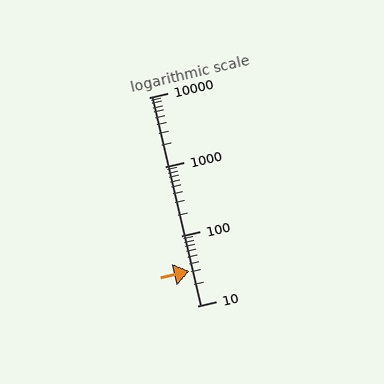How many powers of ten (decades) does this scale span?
The scale spans 3 decades, from 10 to 10000.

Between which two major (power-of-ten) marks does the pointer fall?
The pointer is between 10 and 100.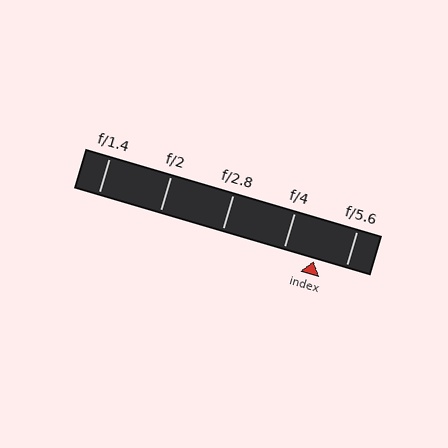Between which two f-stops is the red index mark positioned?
The index mark is between f/4 and f/5.6.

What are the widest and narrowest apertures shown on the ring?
The widest aperture shown is f/1.4 and the narrowest is f/5.6.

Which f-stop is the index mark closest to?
The index mark is closest to f/4.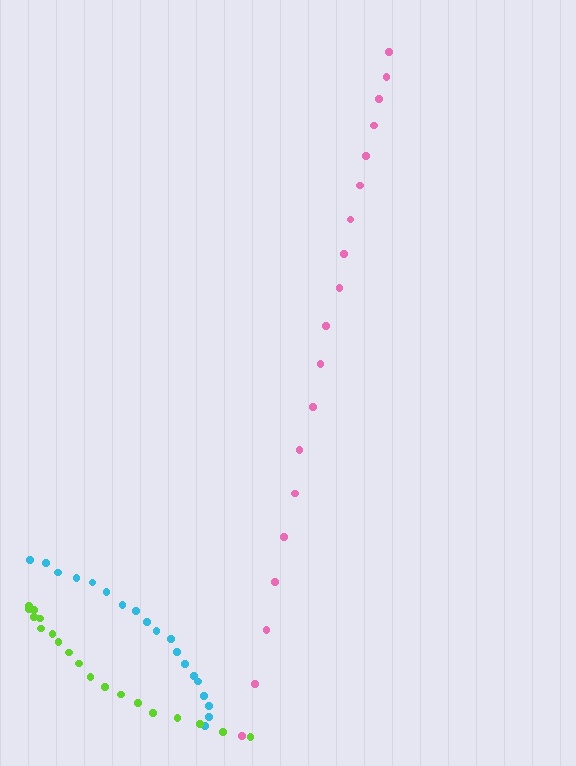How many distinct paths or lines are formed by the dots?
There are 3 distinct paths.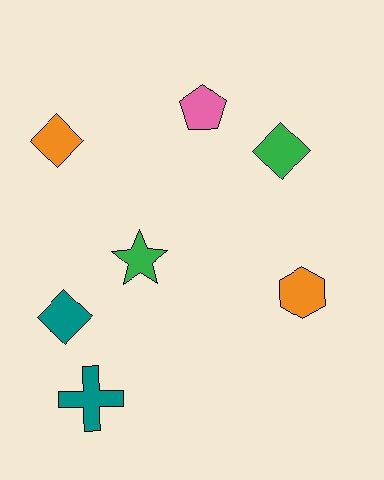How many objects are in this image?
There are 7 objects.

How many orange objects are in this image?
There are 2 orange objects.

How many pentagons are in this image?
There is 1 pentagon.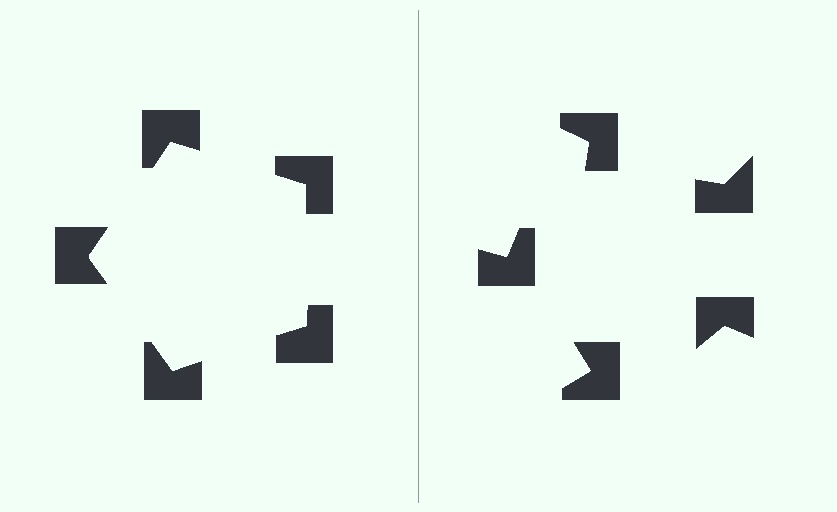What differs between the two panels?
The notched squares are positioned identically on both sides; only the wedge orientations differ. On the left they align to a pentagon; on the right they are misaligned.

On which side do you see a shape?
An illusory pentagon appears on the left side. On the right side the wedge cuts are rotated, so no coherent shape forms.